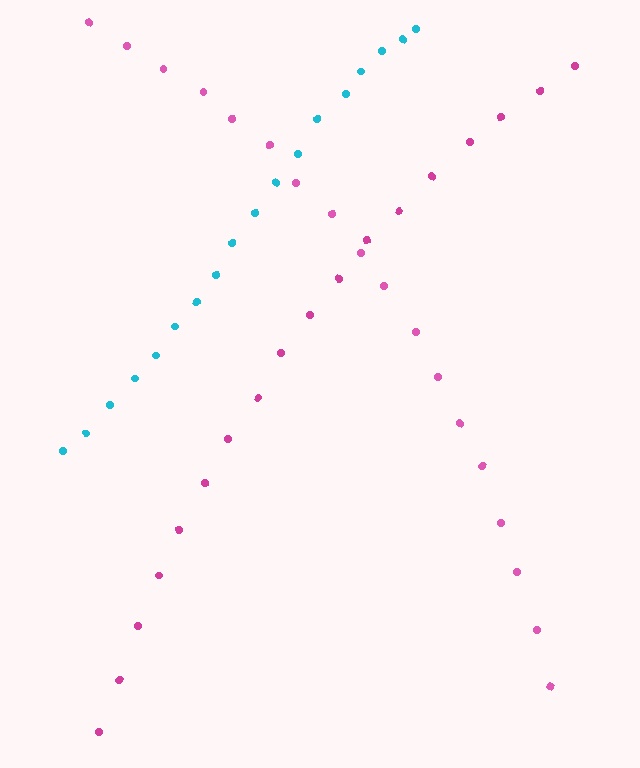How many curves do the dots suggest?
There are 3 distinct paths.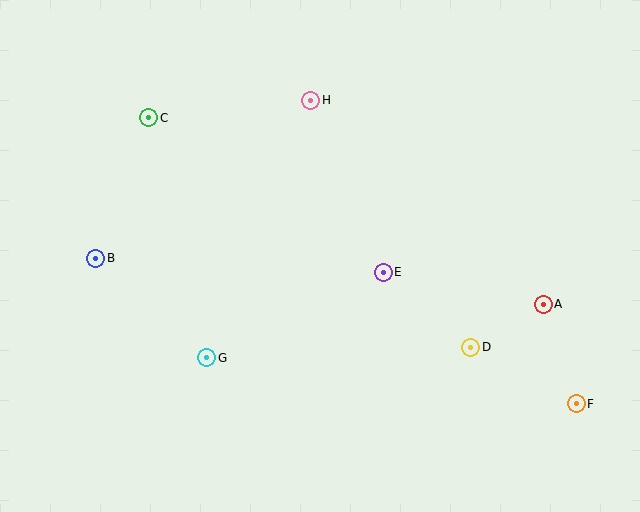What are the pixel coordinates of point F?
Point F is at (576, 404).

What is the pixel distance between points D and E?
The distance between D and E is 115 pixels.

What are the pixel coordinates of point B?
Point B is at (96, 258).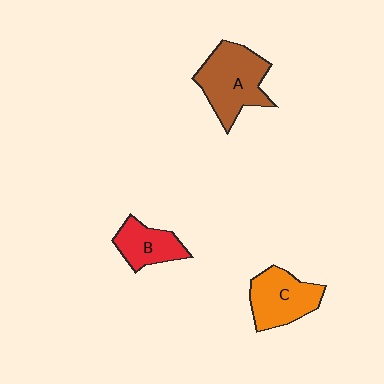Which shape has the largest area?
Shape A (brown).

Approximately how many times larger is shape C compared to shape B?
Approximately 1.4 times.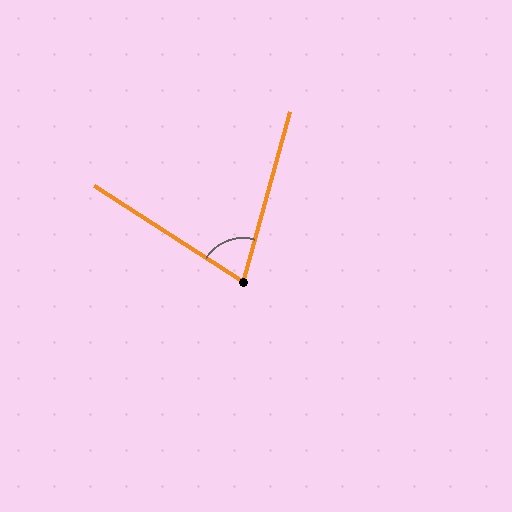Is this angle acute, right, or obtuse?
It is acute.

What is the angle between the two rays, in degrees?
Approximately 72 degrees.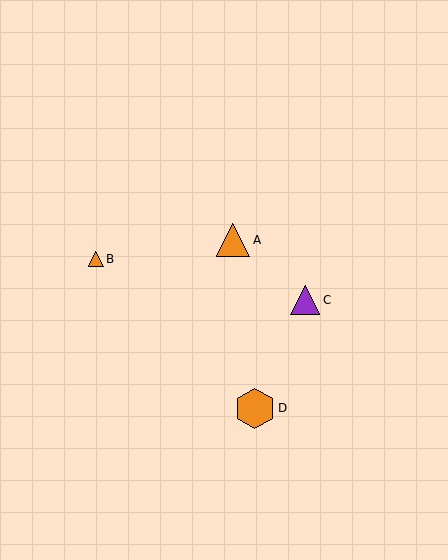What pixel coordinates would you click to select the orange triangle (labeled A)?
Click at (233, 240) to select the orange triangle A.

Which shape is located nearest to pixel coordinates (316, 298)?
The purple triangle (labeled C) at (305, 300) is nearest to that location.